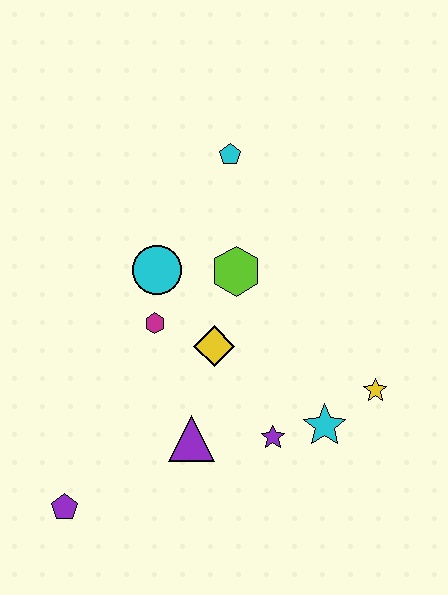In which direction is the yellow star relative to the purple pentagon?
The yellow star is to the right of the purple pentagon.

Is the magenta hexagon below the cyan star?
No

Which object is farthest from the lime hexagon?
The purple pentagon is farthest from the lime hexagon.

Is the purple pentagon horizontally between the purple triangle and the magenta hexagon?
No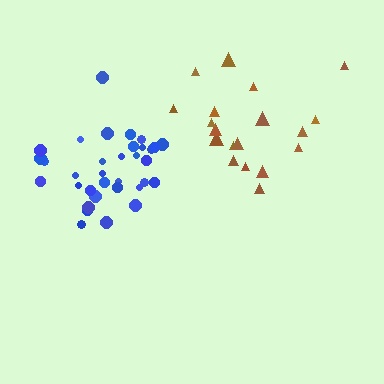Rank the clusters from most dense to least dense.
blue, brown.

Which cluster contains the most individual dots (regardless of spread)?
Blue (34).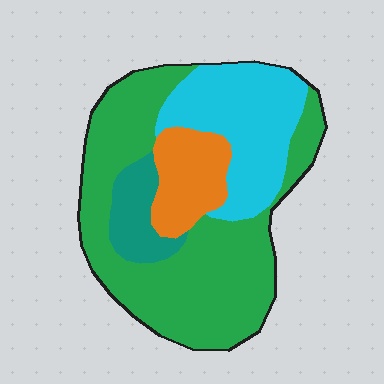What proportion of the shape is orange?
Orange covers 13% of the shape.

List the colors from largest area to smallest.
From largest to smallest: green, cyan, orange, teal.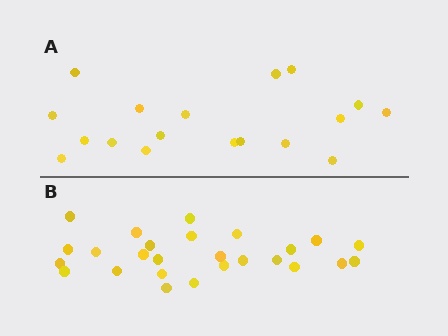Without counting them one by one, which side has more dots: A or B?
Region B (the bottom region) has more dots.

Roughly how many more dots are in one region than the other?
Region B has roughly 8 or so more dots than region A.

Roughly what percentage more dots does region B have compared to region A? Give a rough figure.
About 45% more.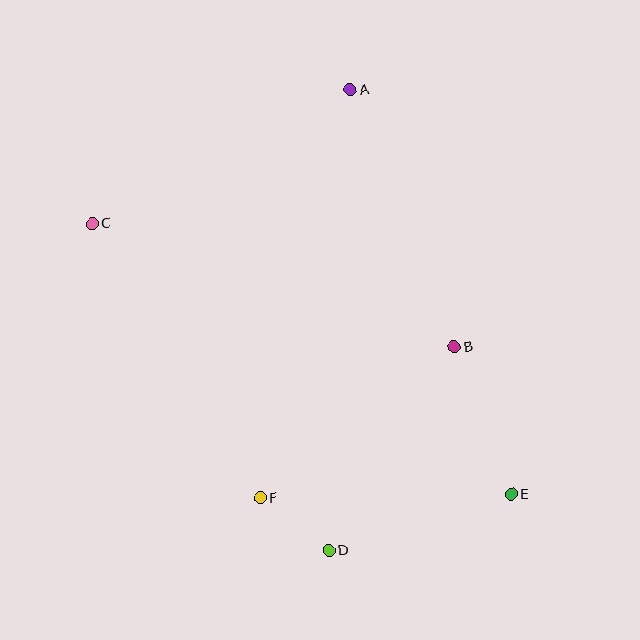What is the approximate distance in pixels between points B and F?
The distance between B and F is approximately 246 pixels.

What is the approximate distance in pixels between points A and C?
The distance between A and C is approximately 291 pixels.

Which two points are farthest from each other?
Points C and E are farthest from each other.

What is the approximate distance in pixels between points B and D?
The distance between B and D is approximately 239 pixels.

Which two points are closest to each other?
Points D and F are closest to each other.